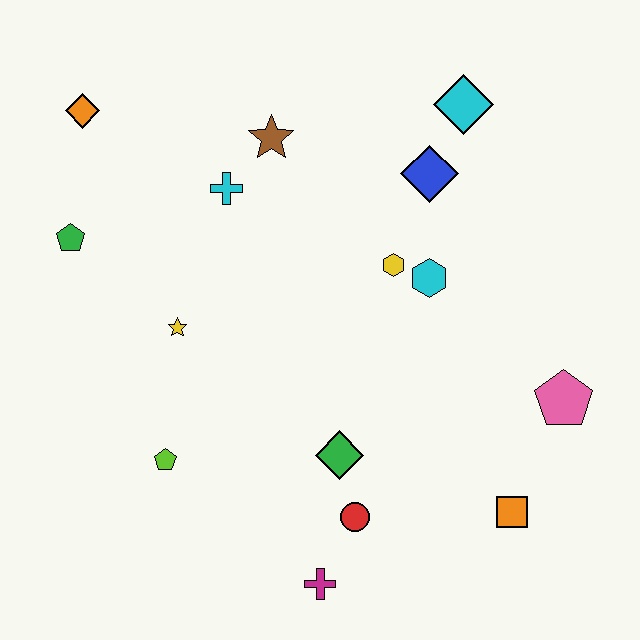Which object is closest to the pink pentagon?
The orange square is closest to the pink pentagon.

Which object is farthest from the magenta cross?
The orange diamond is farthest from the magenta cross.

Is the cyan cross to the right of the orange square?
No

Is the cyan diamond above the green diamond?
Yes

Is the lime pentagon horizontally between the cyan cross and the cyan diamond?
No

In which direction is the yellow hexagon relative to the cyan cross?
The yellow hexagon is to the right of the cyan cross.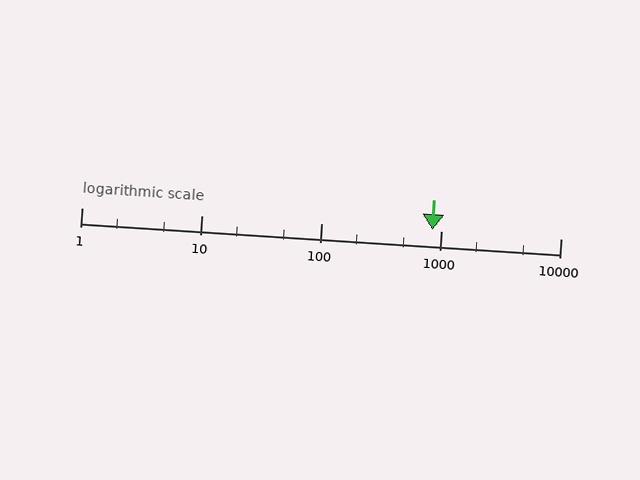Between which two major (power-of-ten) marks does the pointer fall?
The pointer is between 100 and 1000.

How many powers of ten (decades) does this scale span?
The scale spans 4 decades, from 1 to 10000.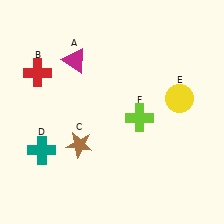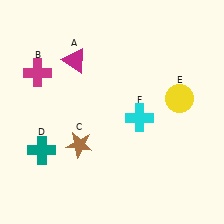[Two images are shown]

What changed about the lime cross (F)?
In Image 1, F is lime. In Image 2, it changed to cyan.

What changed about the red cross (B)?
In Image 1, B is red. In Image 2, it changed to magenta.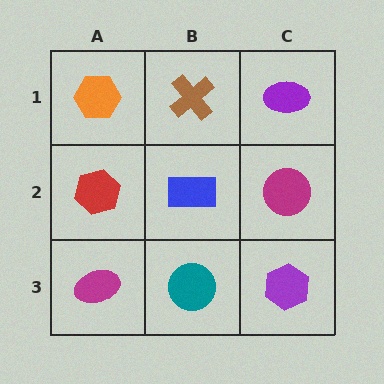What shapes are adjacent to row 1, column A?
A red hexagon (row 2, column A), a brown cross (row 1, column B).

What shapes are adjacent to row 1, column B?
A blue rectangle (row 2, column B), an orange hexagon (row 1, column A), a purple ellipse (row 1, column C).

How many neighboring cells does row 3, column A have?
2.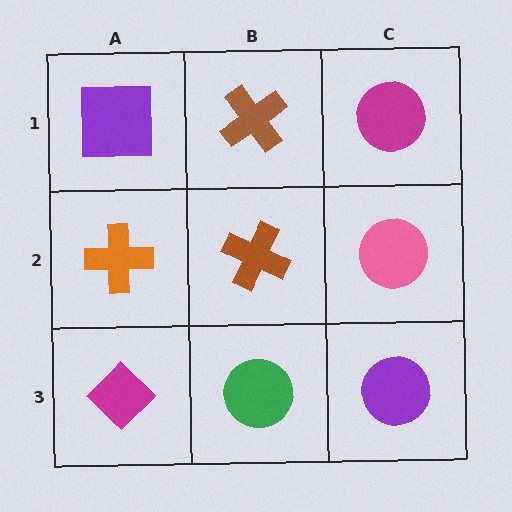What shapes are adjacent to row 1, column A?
An orange cross (row 2, column A), a brown cross (row 1, column B).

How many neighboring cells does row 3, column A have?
2.